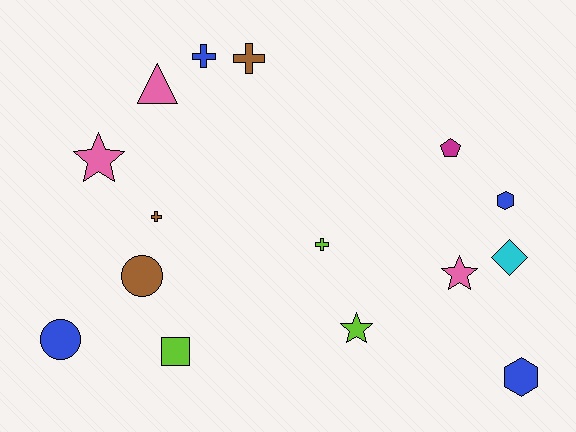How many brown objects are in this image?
There are 3 brown objects.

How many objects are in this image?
There are 15 objects.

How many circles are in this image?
There are 2 circles.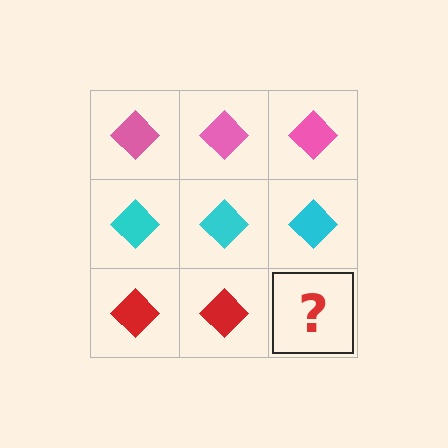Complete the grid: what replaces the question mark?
The question mark should be replaced with a red diamond.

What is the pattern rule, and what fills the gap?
The rule is that each row has a consistent color. The gap should be filled with a red diamond.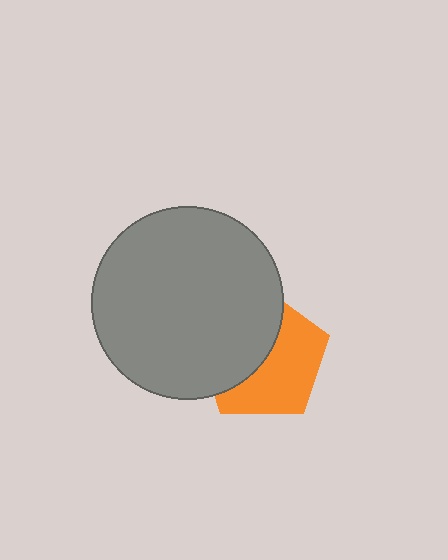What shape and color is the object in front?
The object in front is a gray circle.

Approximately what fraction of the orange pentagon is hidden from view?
Roughly 48% of the orange pentagon is hidden behind the gray circle.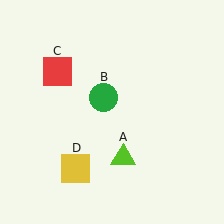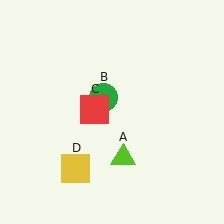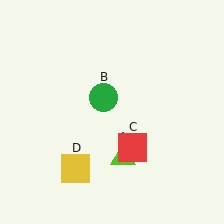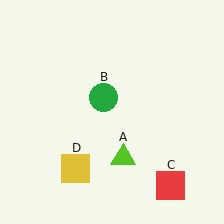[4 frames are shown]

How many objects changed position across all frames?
1 object changed position: red square (object C).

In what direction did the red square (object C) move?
The red square (object C) moved down and to the right.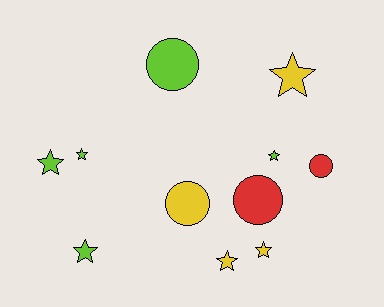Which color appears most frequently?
Lime, with 5 objects.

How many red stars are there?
There are no red stars.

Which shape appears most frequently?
Star, with 7 objects.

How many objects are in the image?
There are 11 objects.